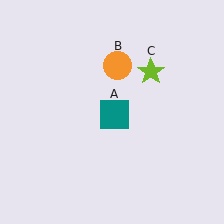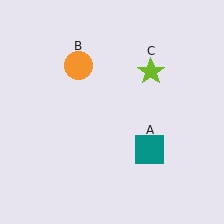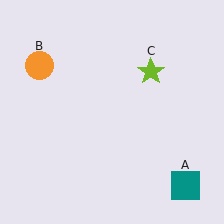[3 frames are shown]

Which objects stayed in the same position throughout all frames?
Lime star (object C) remained stationary.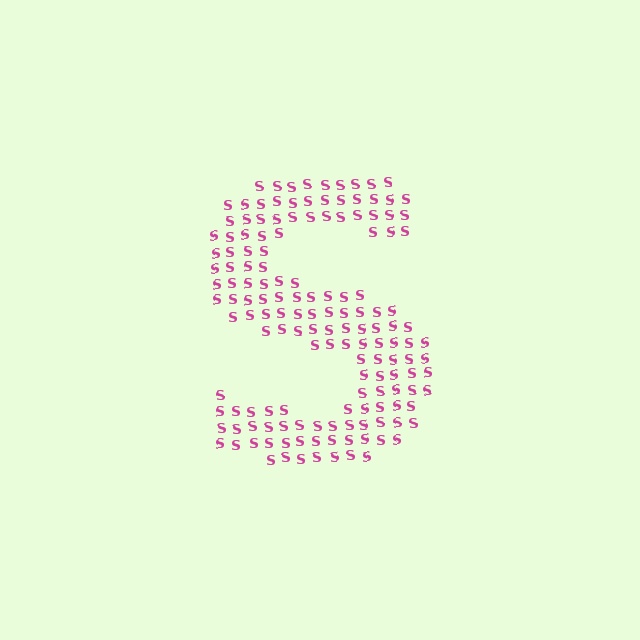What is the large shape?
The large shape is the letter S.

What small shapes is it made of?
It is made of small letter S's.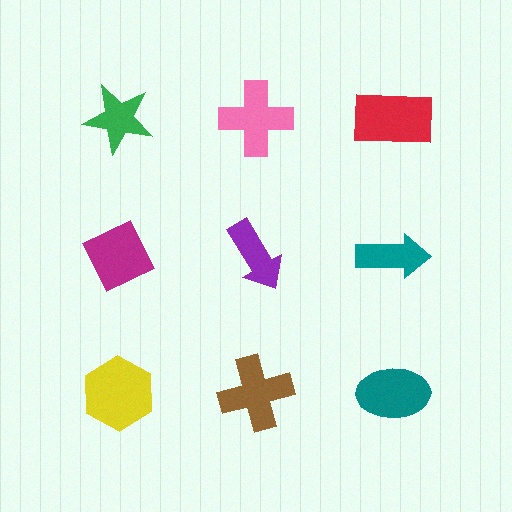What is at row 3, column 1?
A yellow hexagon.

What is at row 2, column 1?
A magenta diamond.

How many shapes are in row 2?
3 shapes.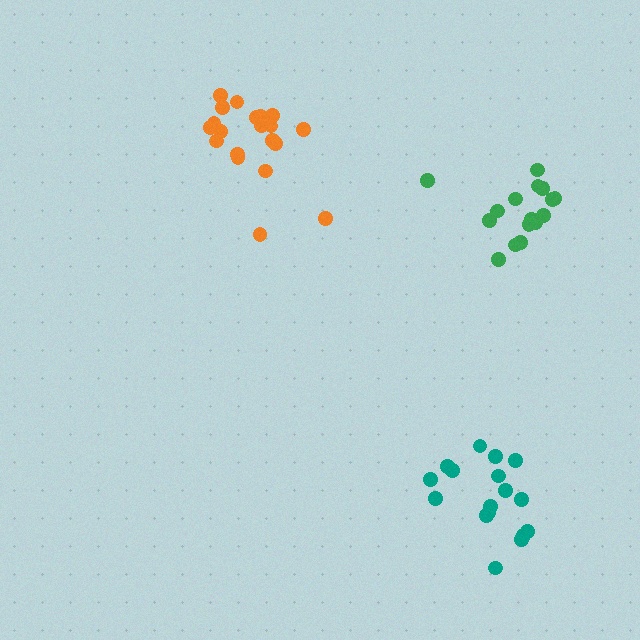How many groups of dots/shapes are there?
There are 3 groups.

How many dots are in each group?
Group 1: 17 dots, Group 2: 20 dots, Group 3: 16 dots (53 total).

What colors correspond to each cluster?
The clusters are colored: teal, orange, green.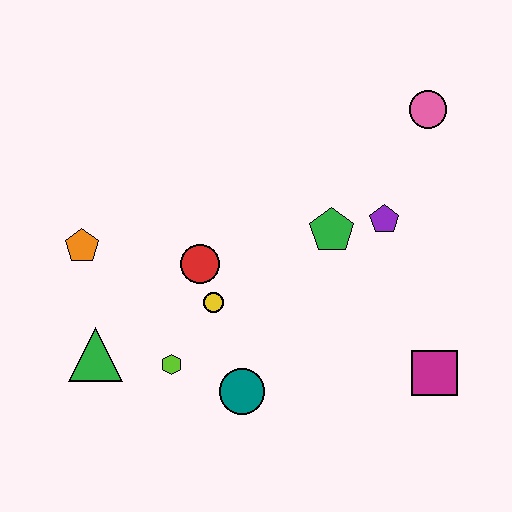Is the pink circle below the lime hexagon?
No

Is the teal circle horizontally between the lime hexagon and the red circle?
No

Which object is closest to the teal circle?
The lime hexagon is closest to the teal circle.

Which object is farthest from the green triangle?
The pink circle is farthest from the green triangle.